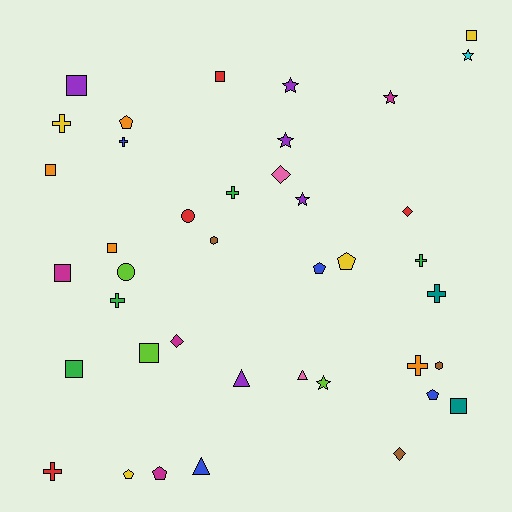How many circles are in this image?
There are 2 circles.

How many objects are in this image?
There are 40 objects.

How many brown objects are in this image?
There are 3 brown objects.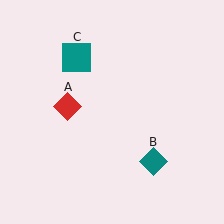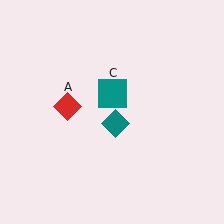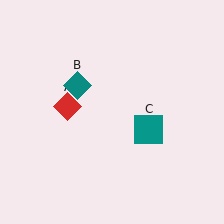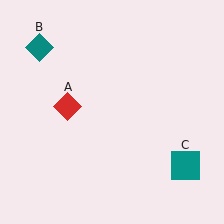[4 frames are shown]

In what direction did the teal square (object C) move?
The teal square (object C) moved down and to the right.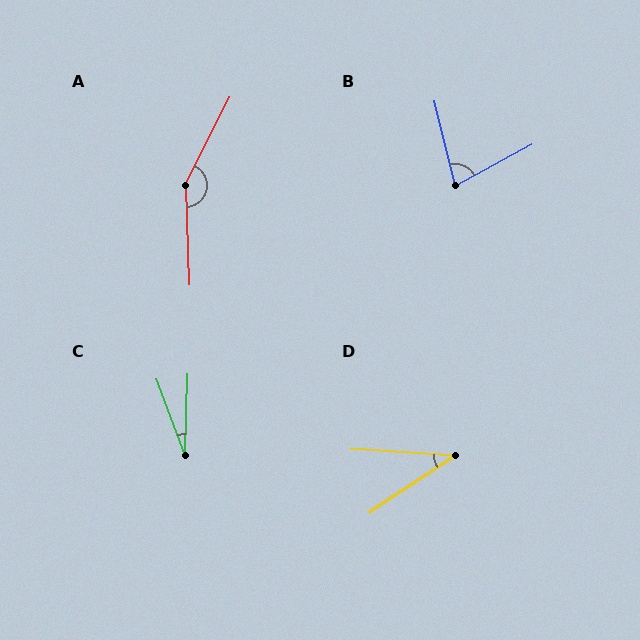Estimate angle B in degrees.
Approximately 75 degrees.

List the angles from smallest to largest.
C (22°), D (37°), B (75°), A (151°).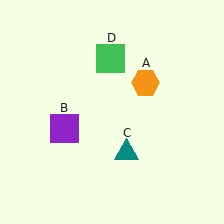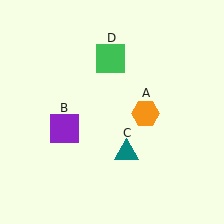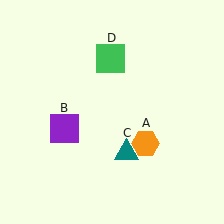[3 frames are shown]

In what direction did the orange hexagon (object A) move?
The orange hexagon (object A) moved down.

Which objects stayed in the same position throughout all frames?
Purple square (object B) and teal triangle (object C) and green square (object D) remained stationary.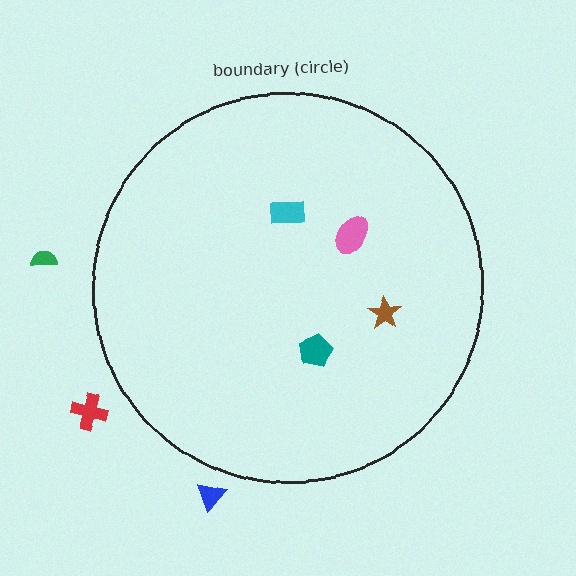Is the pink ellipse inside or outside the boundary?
Inside.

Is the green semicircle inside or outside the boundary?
Outside.